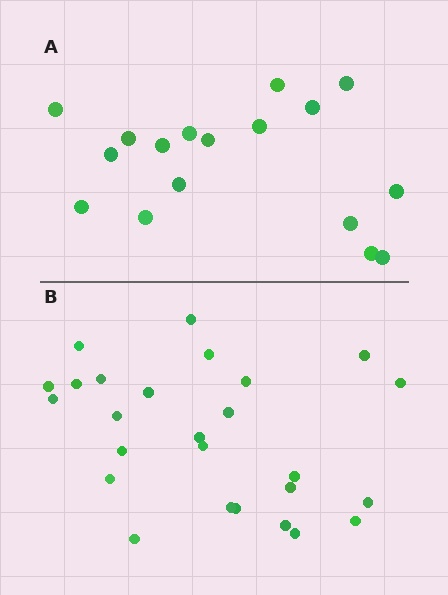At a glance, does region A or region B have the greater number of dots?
Region B (the bottom region) has more dots.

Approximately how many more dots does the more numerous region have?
Region B has roughly 8 or so more dots than region A.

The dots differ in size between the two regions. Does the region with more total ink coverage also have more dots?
No. Region A has more total ink coverage because its dots are larger, but region B actually contains more individual dots. Total area can be misleading — the number of items is what matters here.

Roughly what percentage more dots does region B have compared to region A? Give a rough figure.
About 55% more.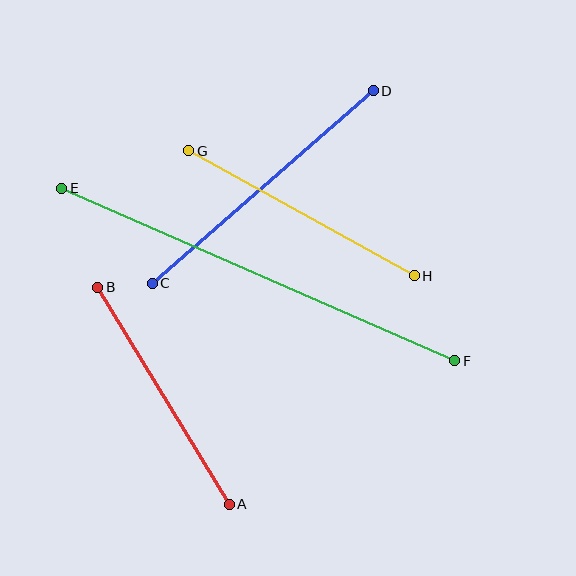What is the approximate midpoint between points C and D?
The midpoint is at approximately (263, 187) pixels.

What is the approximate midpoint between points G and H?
The midpoint is at approximately (301, 213) pixels.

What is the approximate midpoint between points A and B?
The midpoint is at approximately (164, 396) pixels.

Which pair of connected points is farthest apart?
Points E and F are farthest apart.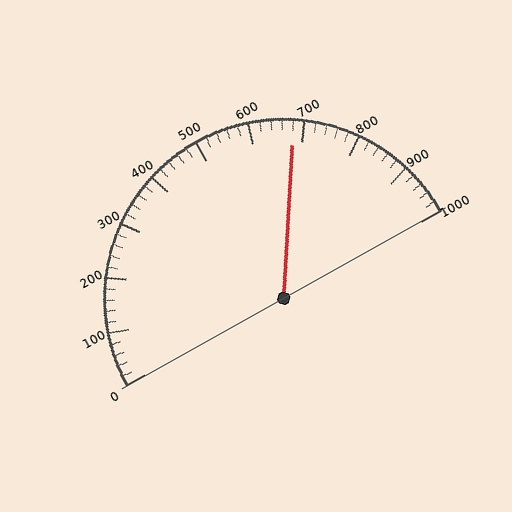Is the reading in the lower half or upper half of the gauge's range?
The reading is in the upper half of the range (0 to 1000).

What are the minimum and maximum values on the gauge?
The gauge ranges from 0 to 1000.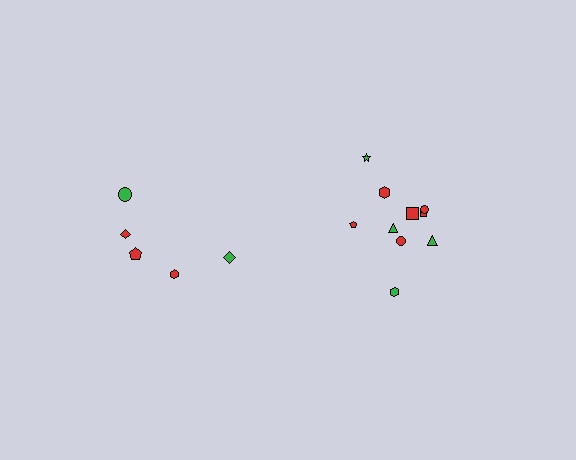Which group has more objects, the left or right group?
The right group.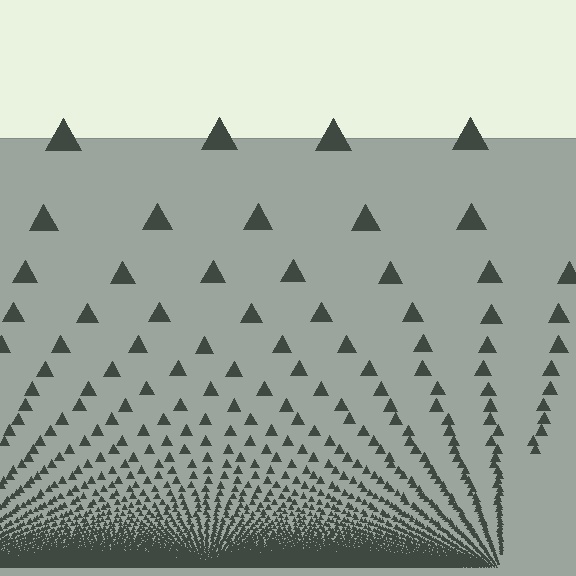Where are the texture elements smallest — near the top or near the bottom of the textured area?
Near the bottom.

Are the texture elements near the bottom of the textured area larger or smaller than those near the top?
Smaller. The gradient is inverted — elements near the bottom are smaller and denser.